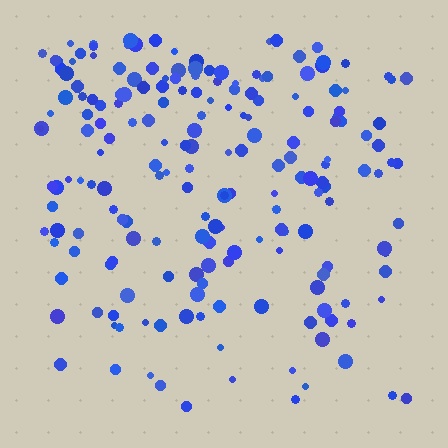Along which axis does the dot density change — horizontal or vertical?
Vertical.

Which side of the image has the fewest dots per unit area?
The bottom.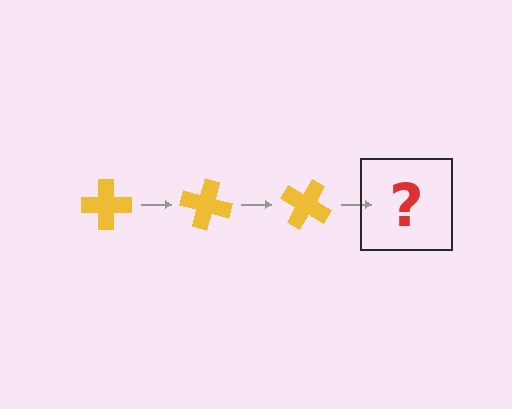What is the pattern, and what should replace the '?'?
The pattern is that the cross rotates 15 degrees each step. The '?' should be a yellow cross rotated 45 degrees.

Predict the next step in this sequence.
The next step is a yellow cross rotated 45 degrees.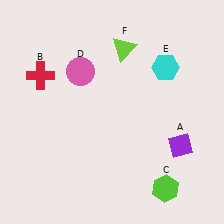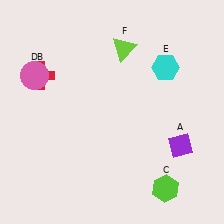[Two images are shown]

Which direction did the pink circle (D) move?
The pink circle (D) moved left.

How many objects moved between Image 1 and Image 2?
1 object moved between the two images.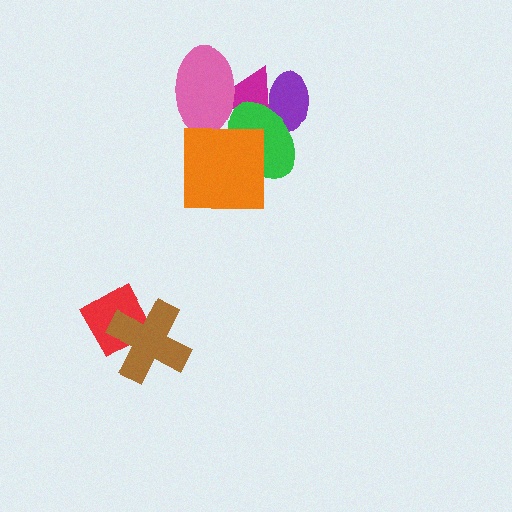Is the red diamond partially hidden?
Yes, it is partially covered by another shape.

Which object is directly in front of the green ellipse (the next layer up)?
The pink ellipse is directly in front of the green ellipse.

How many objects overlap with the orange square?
1 object overlaps with the orange square.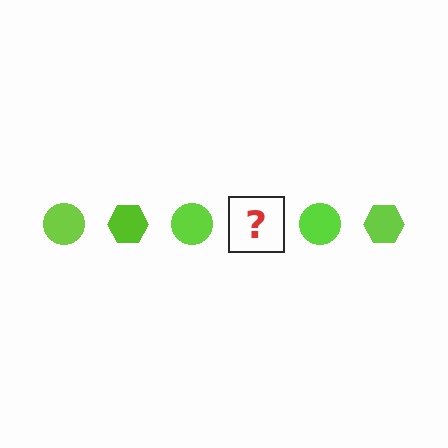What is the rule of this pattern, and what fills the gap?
The rule is that the pattern cycles through circle, hexagon shapes in lime. The gap should be filled with a lime hexagon.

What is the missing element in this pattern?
The missing element is a lime hexagon.